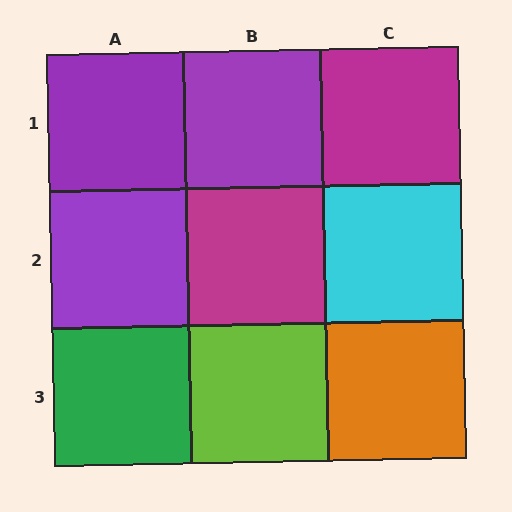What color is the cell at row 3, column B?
Lime.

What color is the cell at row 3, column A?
Green.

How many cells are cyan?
1 cell is cyan.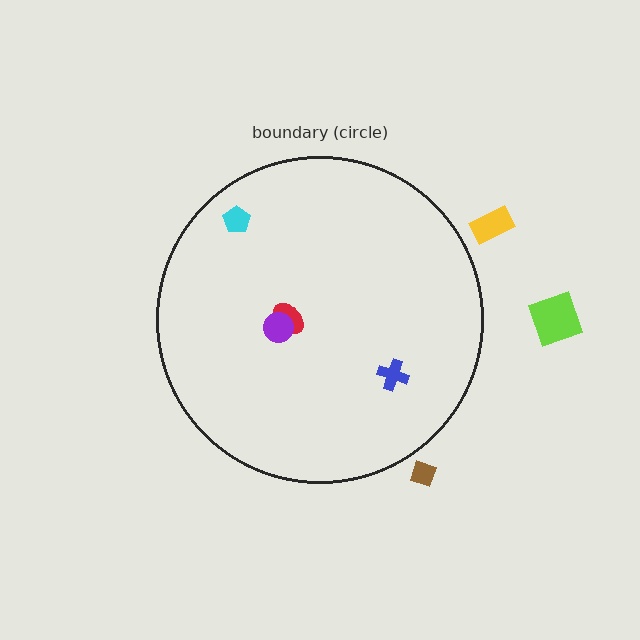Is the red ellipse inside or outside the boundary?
Inside.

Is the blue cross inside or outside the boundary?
Inside.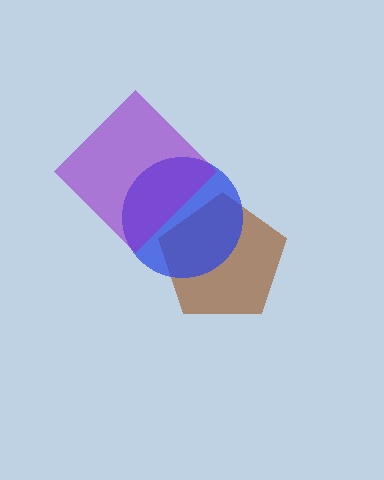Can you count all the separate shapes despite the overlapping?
Yes, there are 3 separate shapes.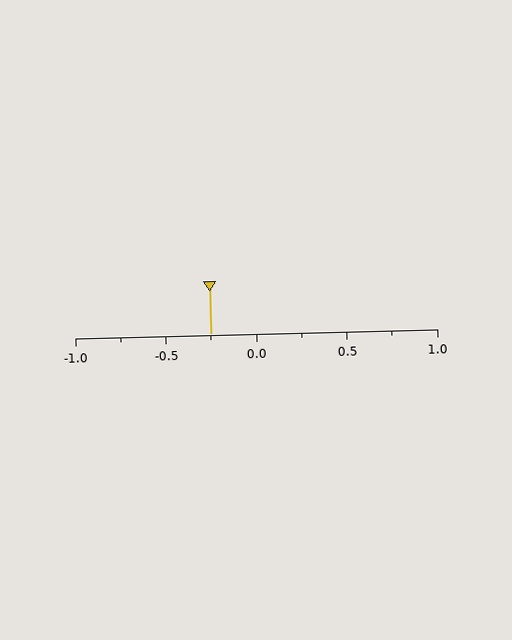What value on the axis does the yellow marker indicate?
The marker indicates approximately -0.25.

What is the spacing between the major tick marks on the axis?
The major ticks are spaced 0.5 apart.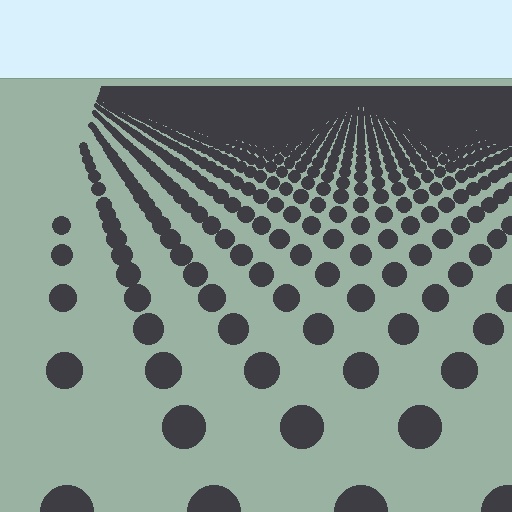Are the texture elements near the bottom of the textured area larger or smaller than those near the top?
Larger. Near the bottom, elements are closer to the viewer and appear at a bigger on-screen size.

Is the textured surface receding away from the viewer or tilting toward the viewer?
The surface is receding away from the viewer. Texture elements get smaller and denser toward the top.